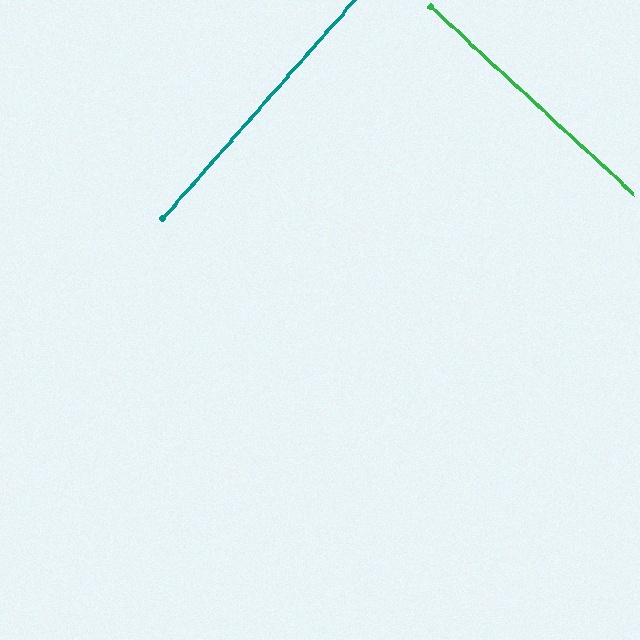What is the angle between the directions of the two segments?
Approximately 88 degrees.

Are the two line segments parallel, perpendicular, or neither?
Perpendicular — they meet at approximately 88°.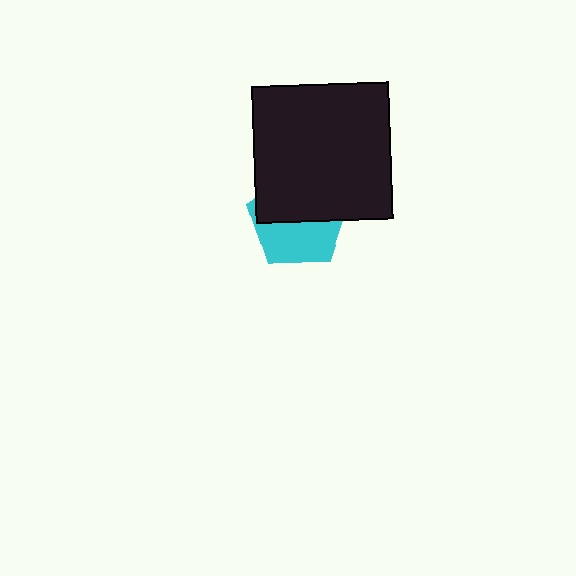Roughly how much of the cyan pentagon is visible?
About half of it is visible (roughly 46%).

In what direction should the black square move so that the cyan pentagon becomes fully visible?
The black square should move up. That is the shortest direction to clear the overlap and leave the cyan pentagon fully visible.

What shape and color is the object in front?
The object in front is a black square.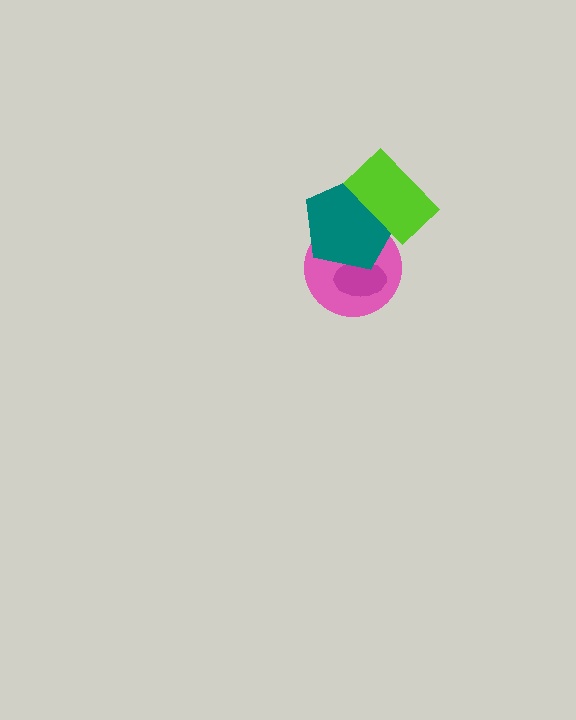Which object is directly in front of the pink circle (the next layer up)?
The magenta ellipse is directly in front of the pink circle.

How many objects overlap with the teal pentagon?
3 objects overlap with the teal pentagon.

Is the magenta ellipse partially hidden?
Yes, it is partially covered by another shape.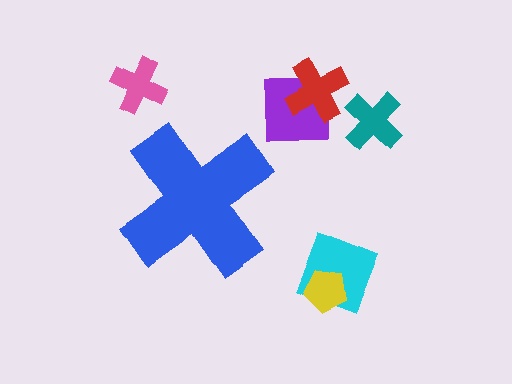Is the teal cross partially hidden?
No, the teal cross is fully visible.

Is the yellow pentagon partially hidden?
No, the yellow pentagon is fully visible.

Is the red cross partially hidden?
No, the red cross is fully visible.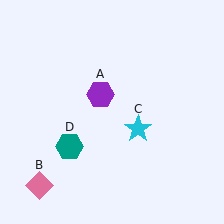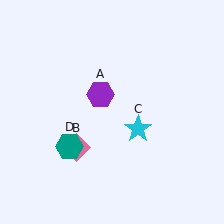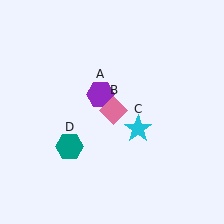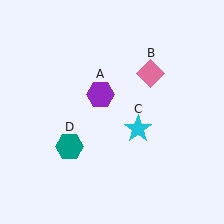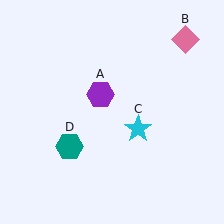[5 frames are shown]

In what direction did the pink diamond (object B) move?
The pink diamond (object B) moved up and to the right.